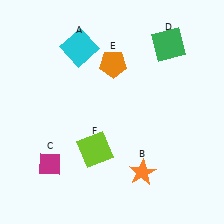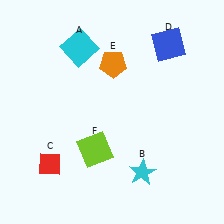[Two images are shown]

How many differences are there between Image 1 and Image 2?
There are 3 differences between the two images.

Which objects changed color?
B changed from orange to cyan. C changed from magenta to red. D changed from green to blue.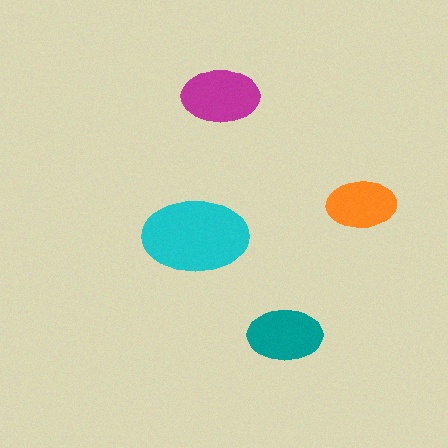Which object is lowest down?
The teal ellipse is bottommost.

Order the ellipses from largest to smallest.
the cyan one, the magenta one, the teal one, the orange one.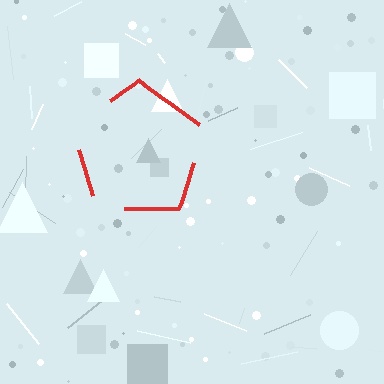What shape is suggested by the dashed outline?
The dashed outline suggests a pentagon.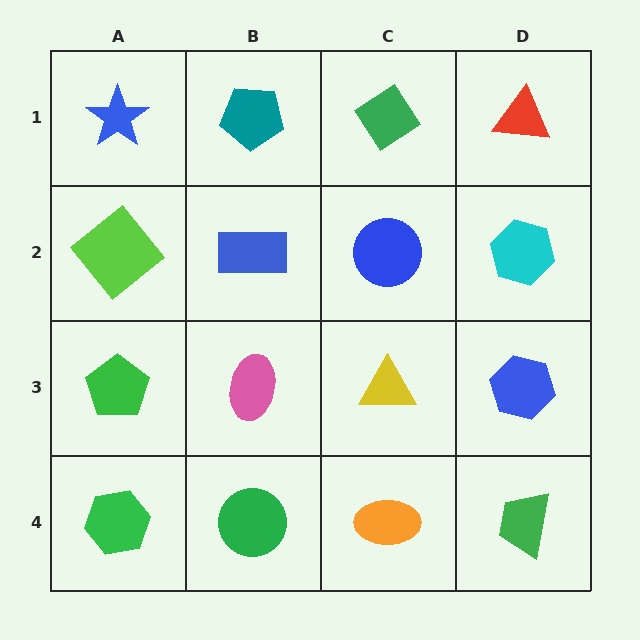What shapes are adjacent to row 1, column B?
A blue rectangle (row 2, column B), a blue star (row 1, column A), a green diamond (row 1, column C).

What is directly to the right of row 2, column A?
A blue rectangle.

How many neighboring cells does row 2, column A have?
3.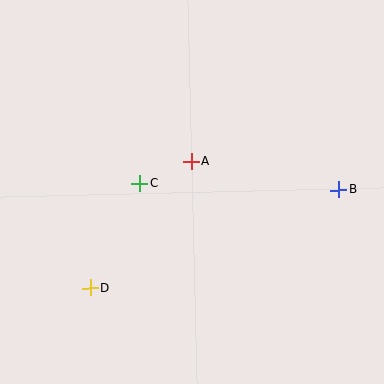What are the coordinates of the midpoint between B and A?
The midpoint between B and A is at (265, 175).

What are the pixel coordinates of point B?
Point B is at (339, 190).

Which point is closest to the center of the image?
Point A at (192, 161) is closest to the center.